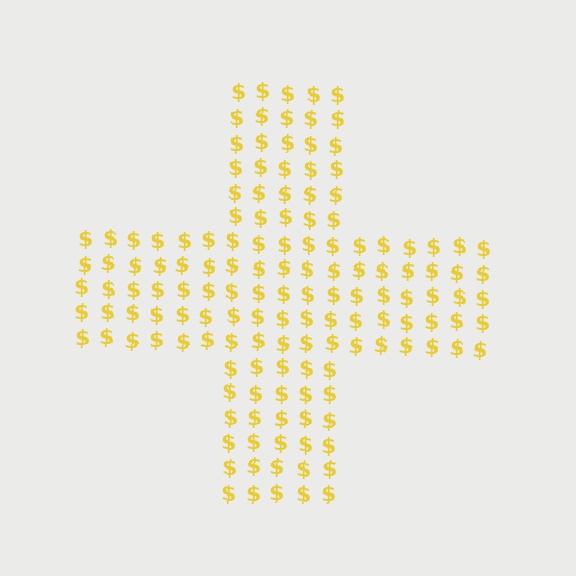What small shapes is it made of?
It is made of small dollar signs.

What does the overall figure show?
The overall figure shows a cross.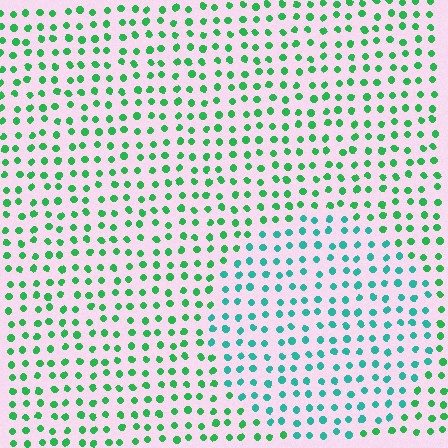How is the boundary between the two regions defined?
The boundary is defined purely by a slight shift in hue (about 35 degrees). Spacing, size, and orientation are identical on both sides.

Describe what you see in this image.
The image is filled with small green elements in a uniform arrangement. A circle-shaped region is visible where the elements are tinted to a slightly different hue, forming a subtle color boundary.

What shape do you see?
I see a circle.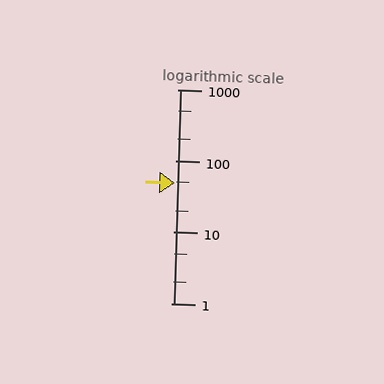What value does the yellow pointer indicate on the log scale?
The pointer indicates approximately 49.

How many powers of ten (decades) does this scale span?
The scale spans 3 decades, from 1 to 1000.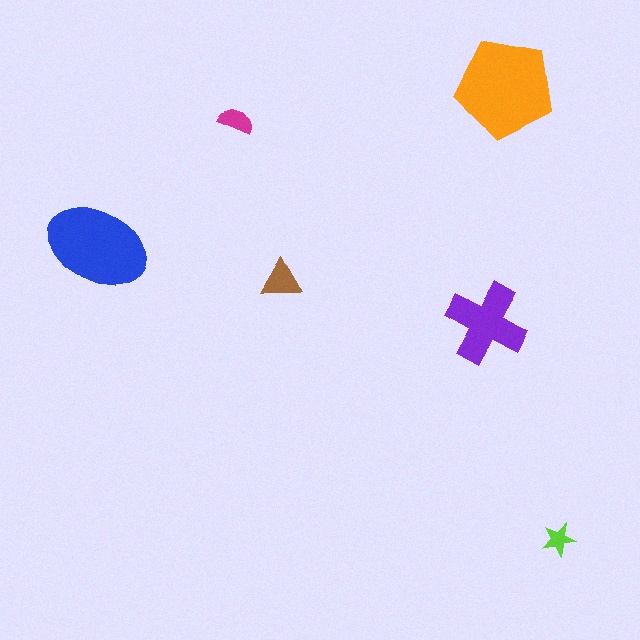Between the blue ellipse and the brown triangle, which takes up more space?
The blue ellipse.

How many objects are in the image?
There are 6 objects in the image.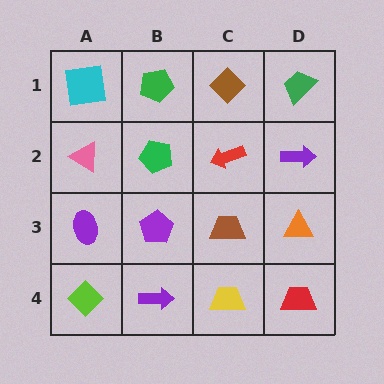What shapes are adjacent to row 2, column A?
A cyan square (row 1, column A), a purple ellipse (row 3, column A), a green pentagon (row 2, column B).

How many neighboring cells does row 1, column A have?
2.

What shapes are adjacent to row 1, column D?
A purple arrow (row 2, column D), a brown diamond (row 1, column C).